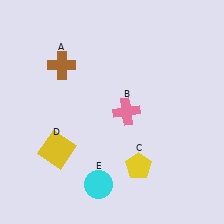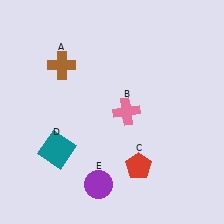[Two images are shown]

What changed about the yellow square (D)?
In Image 1, D is yellow. In Image 2, it changed to teal.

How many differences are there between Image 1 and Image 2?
There are 3 differences between the two images.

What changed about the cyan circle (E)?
In Image 1, E is cyan. In Image 2, it changed to purple.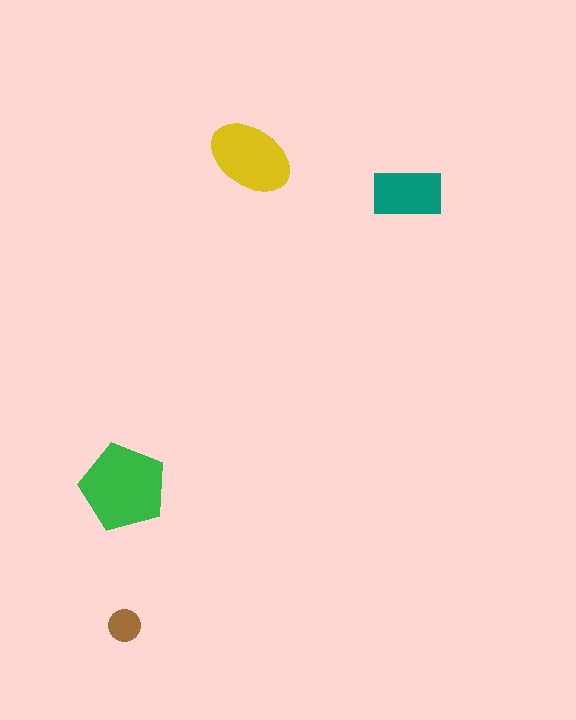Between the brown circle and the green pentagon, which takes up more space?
The green pentagon.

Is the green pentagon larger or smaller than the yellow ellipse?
Larger.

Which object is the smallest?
The brown circle.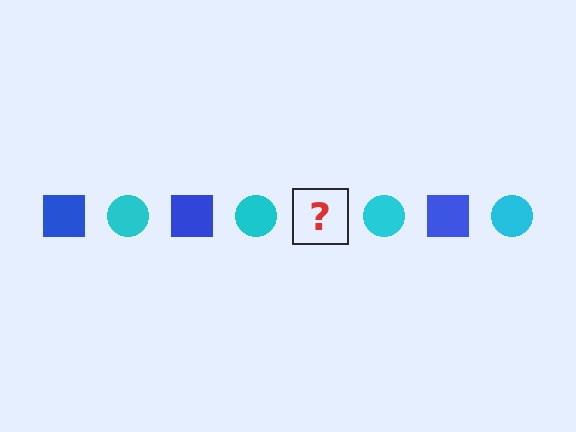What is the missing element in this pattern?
The missing element is a blue square.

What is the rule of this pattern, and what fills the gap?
The rule is that the pattern alternates between blue square and cyan circle. The gap should be filled with a blue square.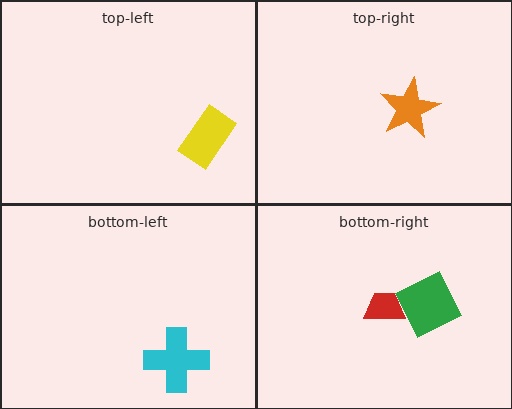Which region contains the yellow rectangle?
The top-left region.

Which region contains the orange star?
The top-right region.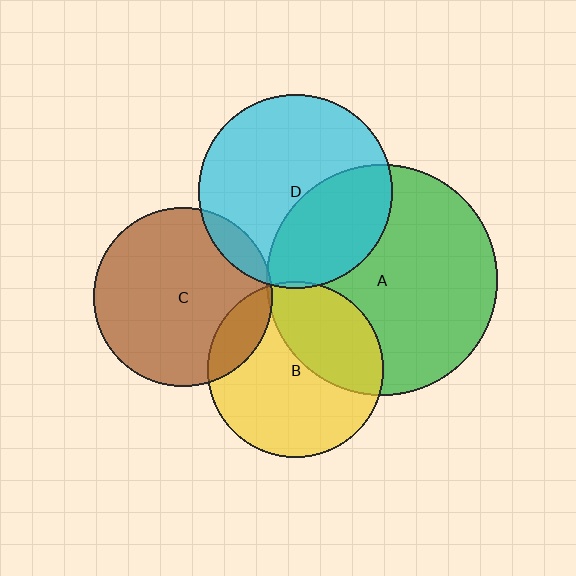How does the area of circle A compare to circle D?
Approximately 1.4 times.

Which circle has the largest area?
Circle A (green).